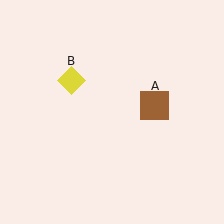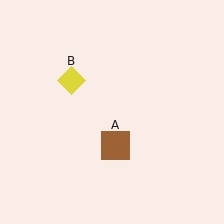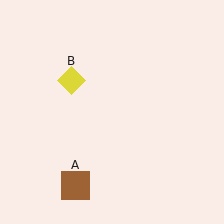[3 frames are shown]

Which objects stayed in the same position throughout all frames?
Yellow diamond (object B) remained stationary.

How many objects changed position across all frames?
1 object changed position: brown square (object A).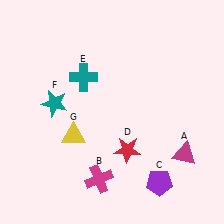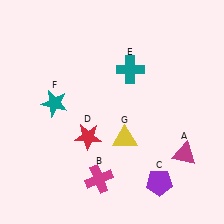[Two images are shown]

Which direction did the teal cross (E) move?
The teal cross (E) moved right.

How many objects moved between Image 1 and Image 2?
3 objects moved between the two images.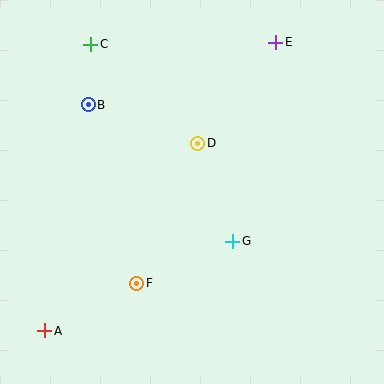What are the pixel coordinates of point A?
Point A is at (45, 331).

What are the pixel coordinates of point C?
Point C is at (91, 44).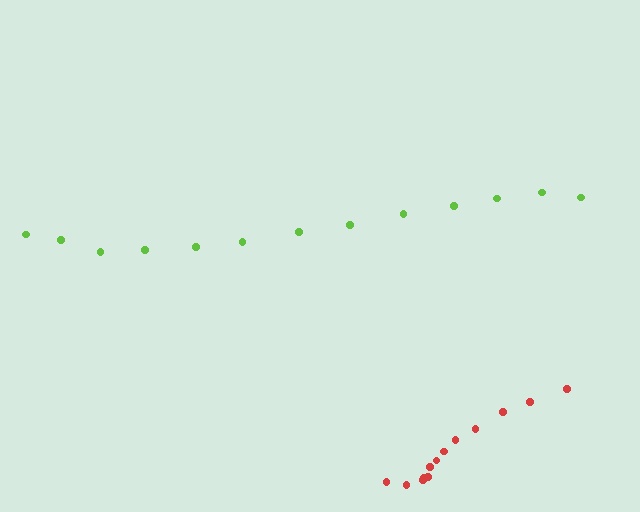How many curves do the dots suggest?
There are 2 distinct paths.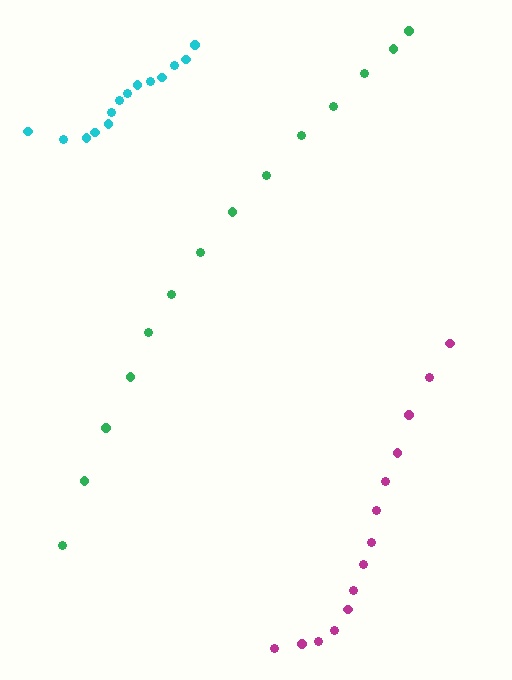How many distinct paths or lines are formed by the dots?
There are 3 distinct paths.